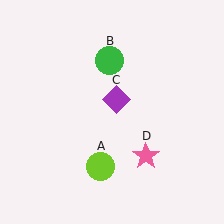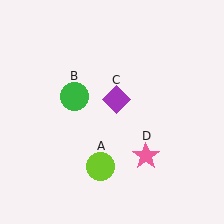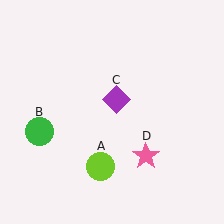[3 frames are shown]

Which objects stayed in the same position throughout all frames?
Lime circle (object A) and purple diamond (object C) and pink star (object D) remained stationary.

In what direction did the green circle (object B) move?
The green circle (object B) moved down and to the left.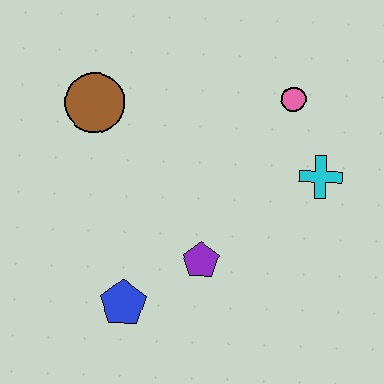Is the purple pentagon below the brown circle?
Yes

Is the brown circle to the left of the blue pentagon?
Yes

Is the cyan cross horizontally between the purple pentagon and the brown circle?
No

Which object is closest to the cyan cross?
The pink circle is closest to the cyan cross.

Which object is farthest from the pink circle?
The blue pentagon is farthest from the pink circle.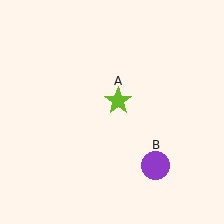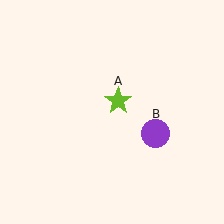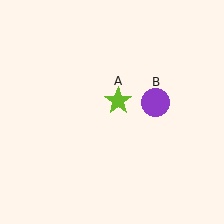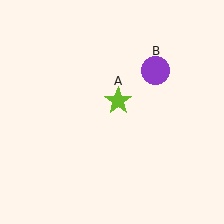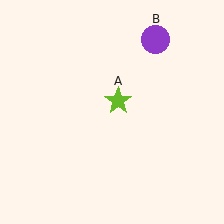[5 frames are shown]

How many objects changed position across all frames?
1 object changed position: purple circle (object B).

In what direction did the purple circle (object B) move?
The purple circle (object B) moved up.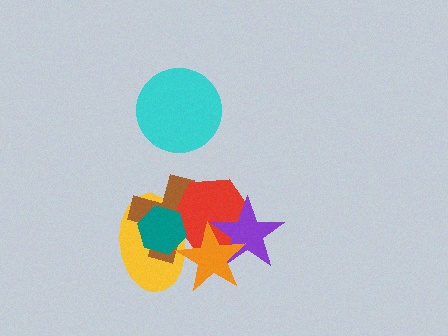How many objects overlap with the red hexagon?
5 objects overlap with the red hexagon.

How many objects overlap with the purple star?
2 objects overlap with the purple star.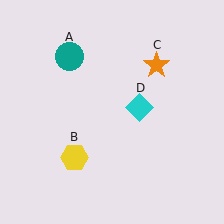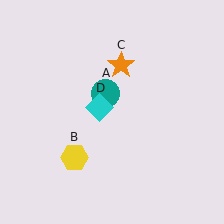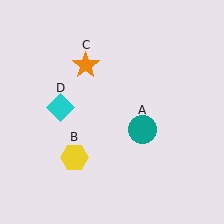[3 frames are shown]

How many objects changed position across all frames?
3 objects changed position: teal circle (object A), orange star (object C), cyan diamond (object D).